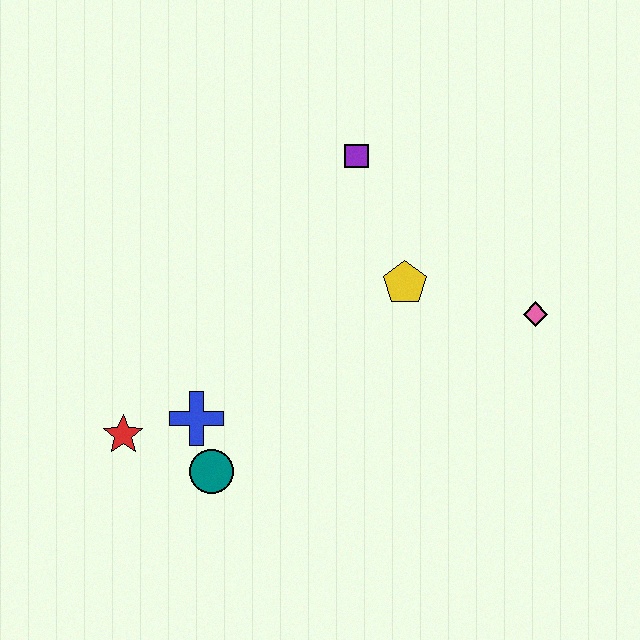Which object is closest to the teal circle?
The blue cross is closest to the teal circle.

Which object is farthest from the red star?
The pink diamond is farthest from the red star.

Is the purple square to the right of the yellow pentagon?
No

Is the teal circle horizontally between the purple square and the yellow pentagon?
No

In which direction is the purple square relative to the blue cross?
The purple square is above the blue cross.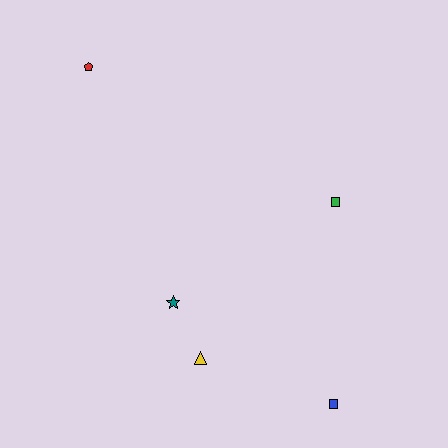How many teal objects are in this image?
There is 1 teal object.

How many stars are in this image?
There is 1 star.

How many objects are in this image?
There are 5 objects.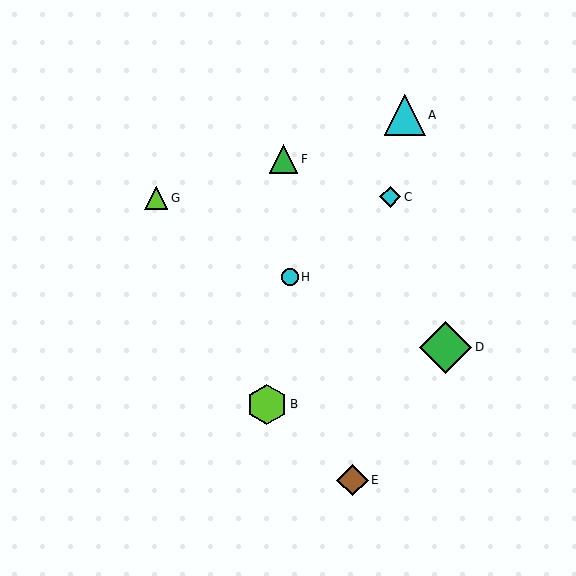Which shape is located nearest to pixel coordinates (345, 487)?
The brown diamond (labeled E) at (353, 480) is nearest to that location.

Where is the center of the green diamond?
The center of the green diamond is at (446, 347).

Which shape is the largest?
The green diamond (labeled D) is the largest.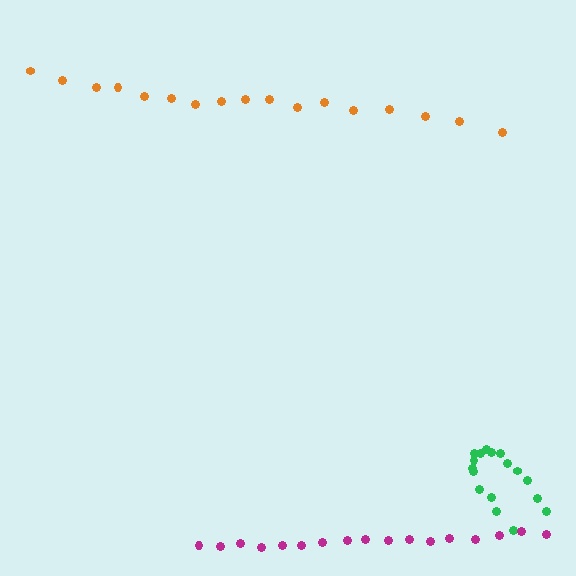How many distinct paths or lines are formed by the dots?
There are 3 distinct paths.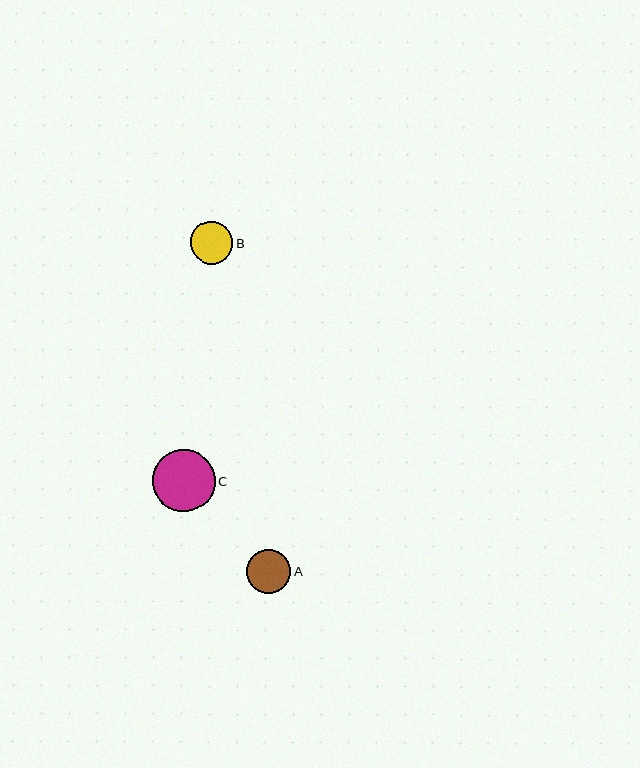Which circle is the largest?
Circle C is the largest with a size of approximately 63 pixels.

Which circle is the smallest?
Circle B is the smallest with a size of approximately 43 pixels.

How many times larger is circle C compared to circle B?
Circle C is approximately 1.5 times the size of circle B.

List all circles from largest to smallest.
From largest to smallest: C, A, B.